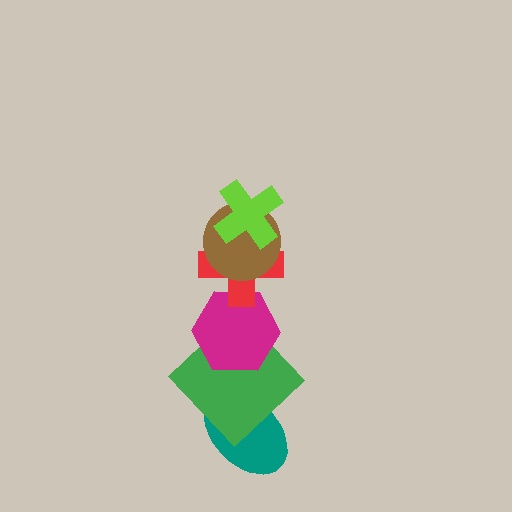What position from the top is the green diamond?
The green diamond is 5th from the top.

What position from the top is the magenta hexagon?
The magenta hexagon is 4th from the top.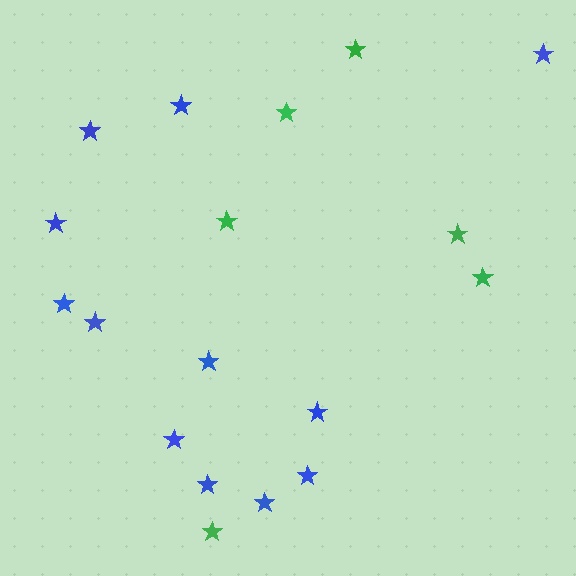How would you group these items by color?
There are 2 groups: one group of blue stars (12) and one group of green stars (6).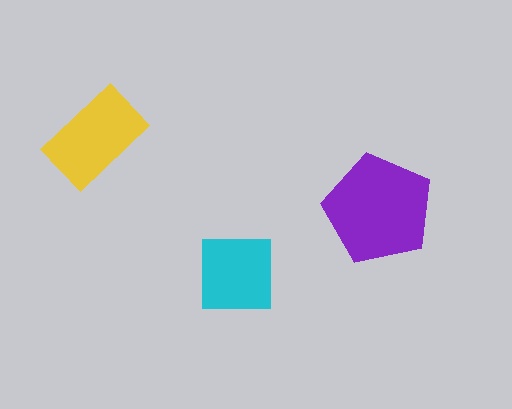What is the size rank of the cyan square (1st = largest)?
3rd.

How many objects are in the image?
There are 3 objects in the image.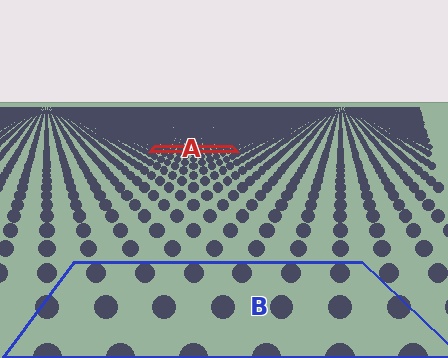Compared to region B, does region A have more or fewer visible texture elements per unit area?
Region A has more texture elements per unit area — they are packed more densely because it is farther away.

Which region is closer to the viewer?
Region B is closer. The texture elements there are larger and more spread out.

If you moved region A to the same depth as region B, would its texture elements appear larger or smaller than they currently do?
They would appear larger. At a closer depth, the same texture elements are projected at a bigger on-screen size.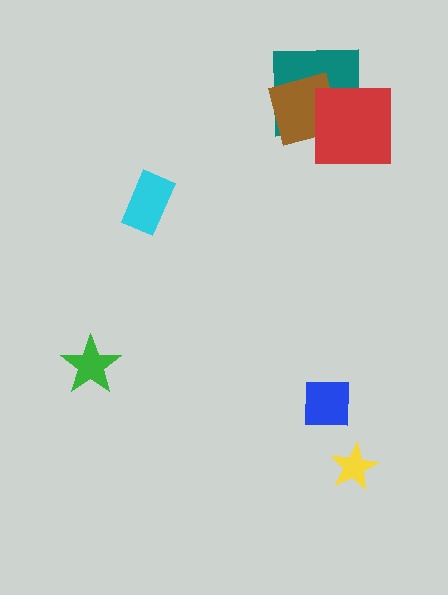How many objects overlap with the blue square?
0 objects overlap with the blue square.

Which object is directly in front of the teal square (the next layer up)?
The brown square is directly in front of the teal square.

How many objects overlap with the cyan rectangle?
0 objects overlap with the cyan rectangle.